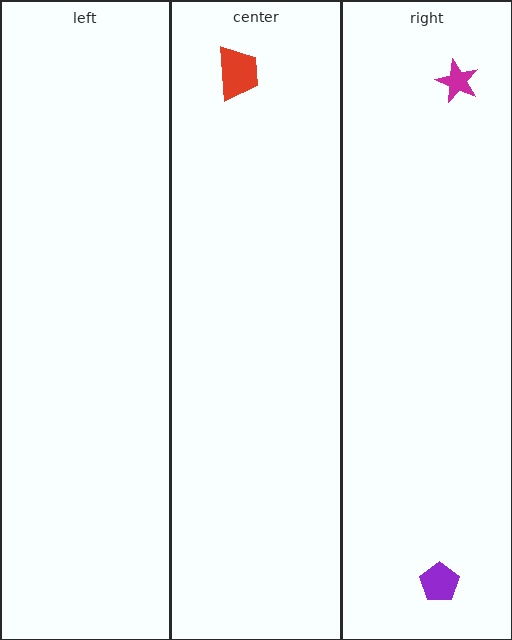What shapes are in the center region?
The red trapezoid.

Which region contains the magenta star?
The right region.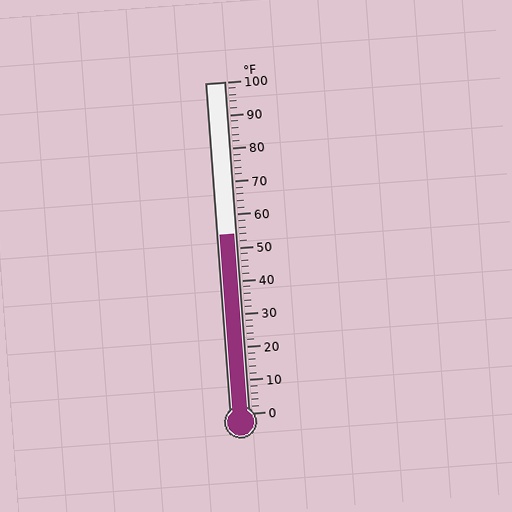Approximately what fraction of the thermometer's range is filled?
The thermometer is filled to approximately 55% of its range.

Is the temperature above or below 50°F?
The temperature is above 50°F.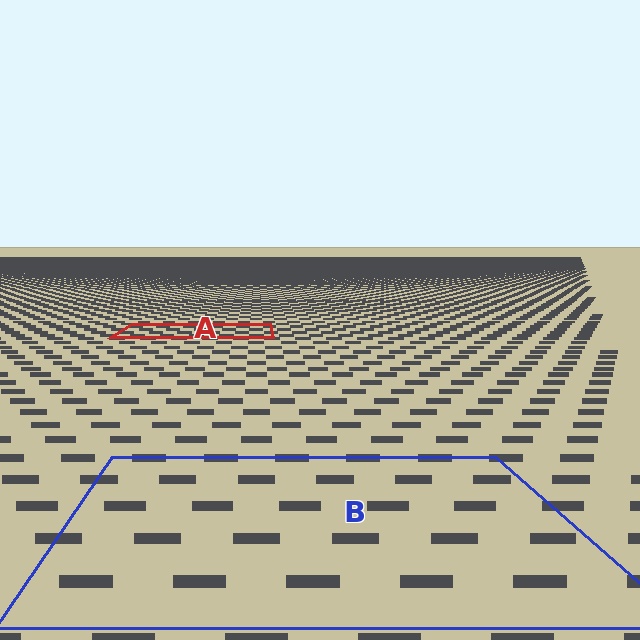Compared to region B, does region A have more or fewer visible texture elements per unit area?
Region A has more texture elements per unit area — they are packed more densely because it is farther away.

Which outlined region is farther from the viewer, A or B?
Region A is farther from the viewer — the texture elements inside it appear smaller and more densely packed.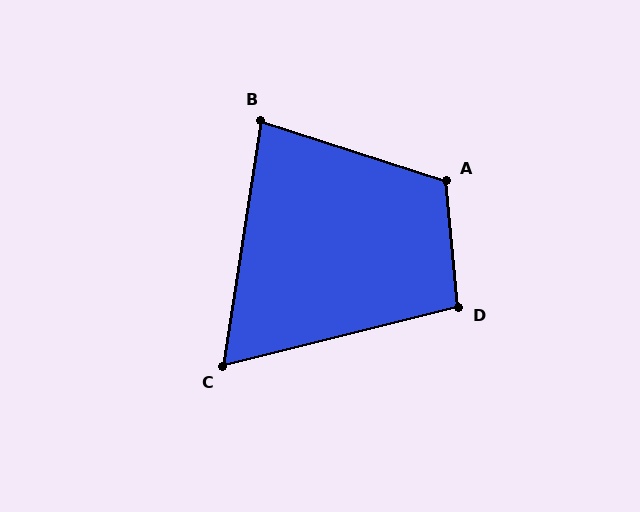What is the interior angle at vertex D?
Approximately 99 degrees (obtuse).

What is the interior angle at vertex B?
Approximately 81 degrees (acute).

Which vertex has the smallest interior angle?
C, at approximately 67 degrees.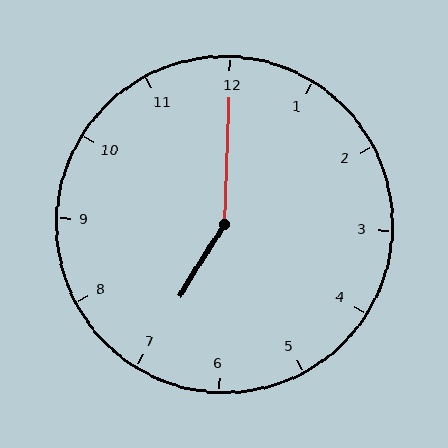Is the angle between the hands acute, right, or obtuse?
It is obtuse.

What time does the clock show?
7:00.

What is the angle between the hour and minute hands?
Approximately 150 degrees.